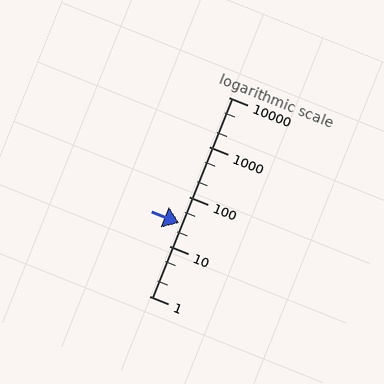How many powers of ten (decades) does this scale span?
The scale spans 4 decades, from 1 to 10000.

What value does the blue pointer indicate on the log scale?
The pointer indicates approximately 29.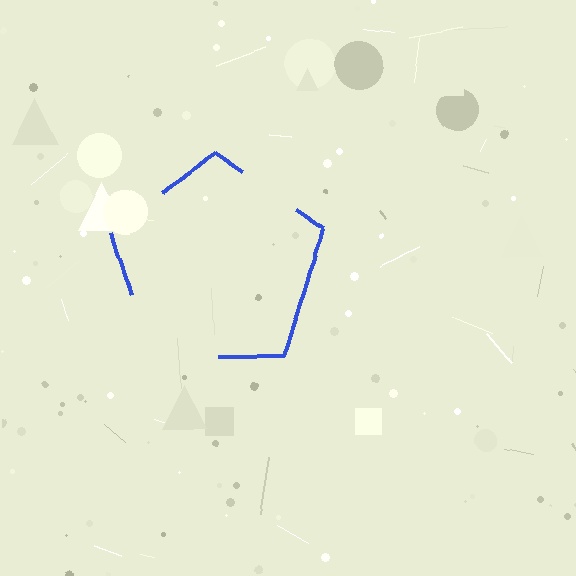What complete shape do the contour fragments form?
The contour fragments form a pentagon.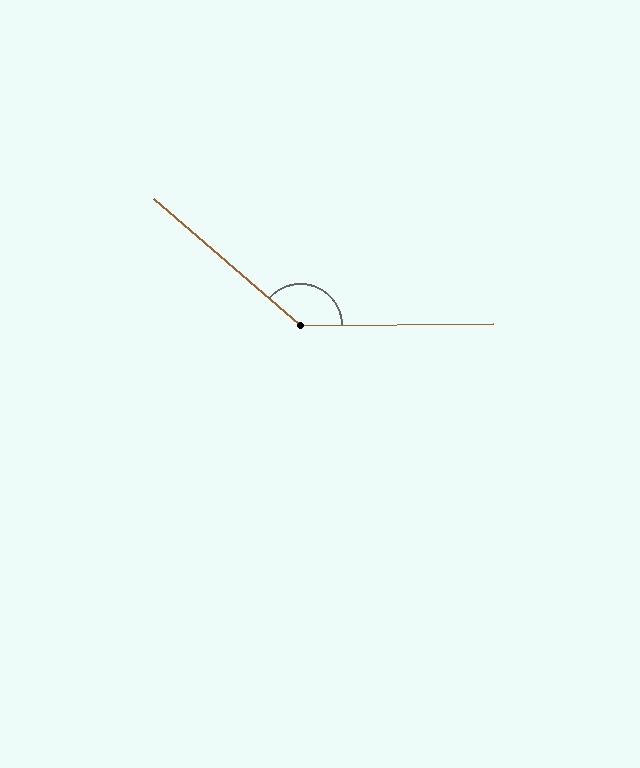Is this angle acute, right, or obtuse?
It is obtuse.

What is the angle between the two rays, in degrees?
Approximately 138 degrees.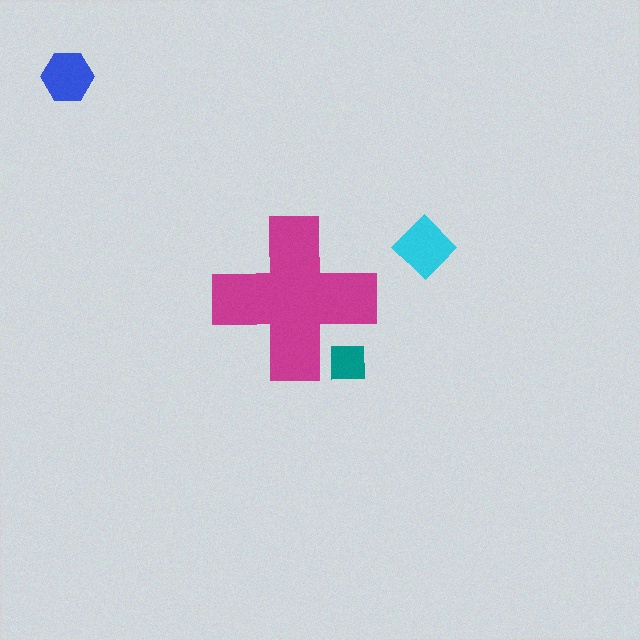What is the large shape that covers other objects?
A magenta cross.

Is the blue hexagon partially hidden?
No, the blue hexagon is fully visible.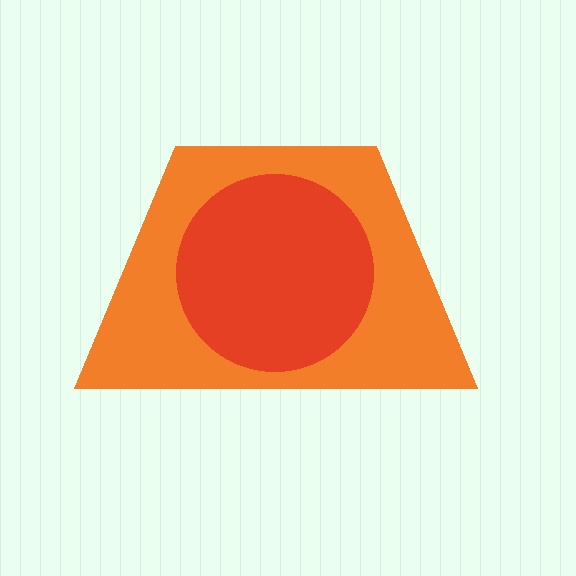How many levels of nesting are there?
2.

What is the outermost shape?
The orange trapezoid.